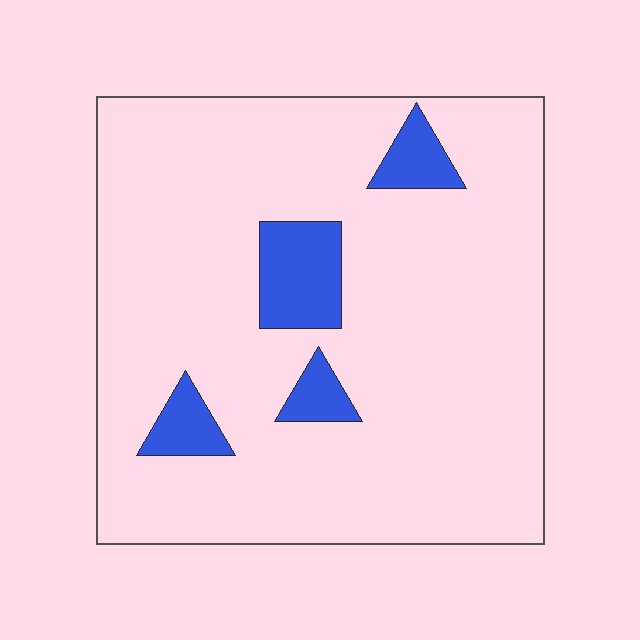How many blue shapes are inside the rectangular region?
4.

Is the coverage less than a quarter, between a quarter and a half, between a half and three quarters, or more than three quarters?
Less than a quarter.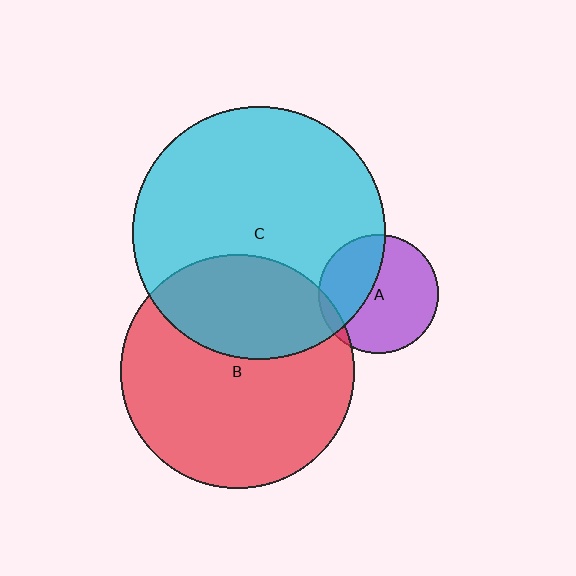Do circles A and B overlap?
Yes.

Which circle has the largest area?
Circle C (cyan).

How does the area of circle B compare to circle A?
Approximately 3.8 times.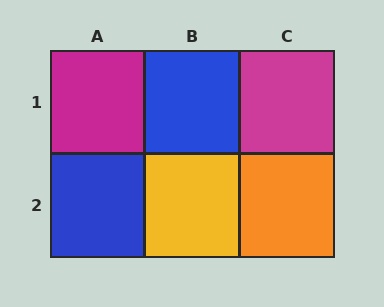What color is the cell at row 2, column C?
Orange.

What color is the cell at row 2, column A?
Blue.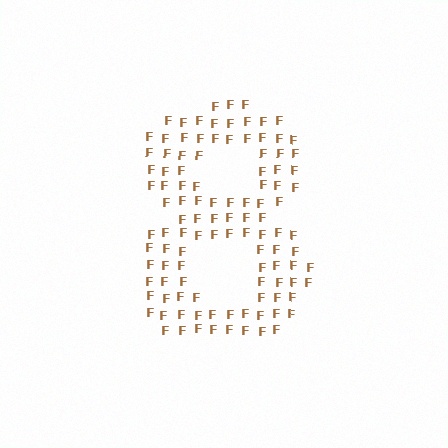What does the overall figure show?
The overall figure shows the digit 8.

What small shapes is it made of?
It is made of small letter F's.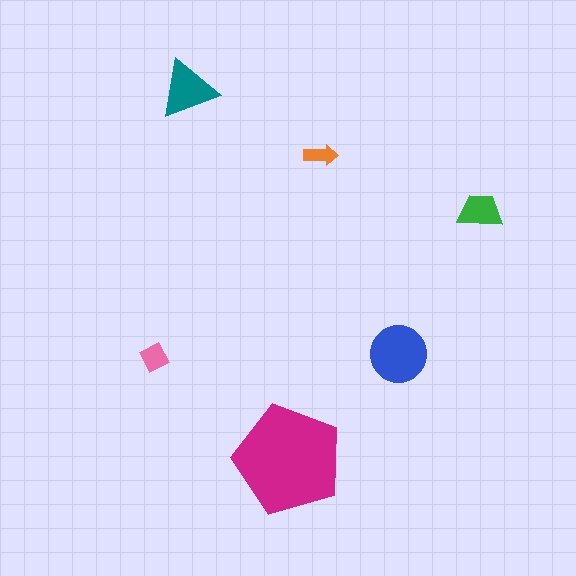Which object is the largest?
The magenta pentagon.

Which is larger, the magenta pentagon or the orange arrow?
The magenta pentagon.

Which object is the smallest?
The orange arrow.